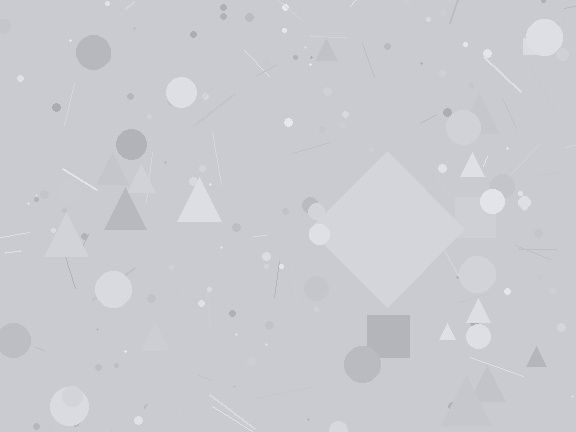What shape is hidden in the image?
A diamond is hidden in the image.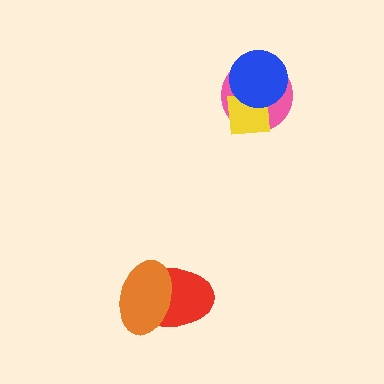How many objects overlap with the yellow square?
2 objects overlap with the yellow square.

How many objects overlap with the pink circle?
2 objects overlap with the pink circle.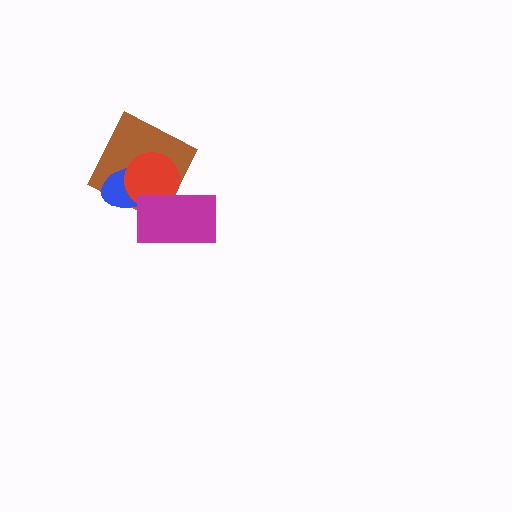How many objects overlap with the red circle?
3 objects overlap with the red circle.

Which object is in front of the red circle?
The magenta rectangle is in front of the red circle.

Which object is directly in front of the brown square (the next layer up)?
The blue ellipse is directly in front of the brown square.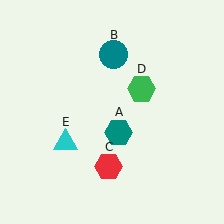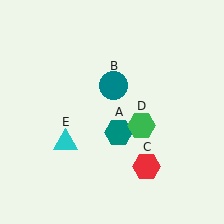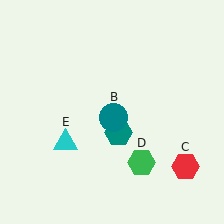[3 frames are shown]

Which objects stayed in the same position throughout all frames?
Teal hexagon (object A) and cyan triangle (object E) remained stationary.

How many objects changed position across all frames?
3 objects changed position: teal circle (object B), red hexagon (object C), green hexagon (object D).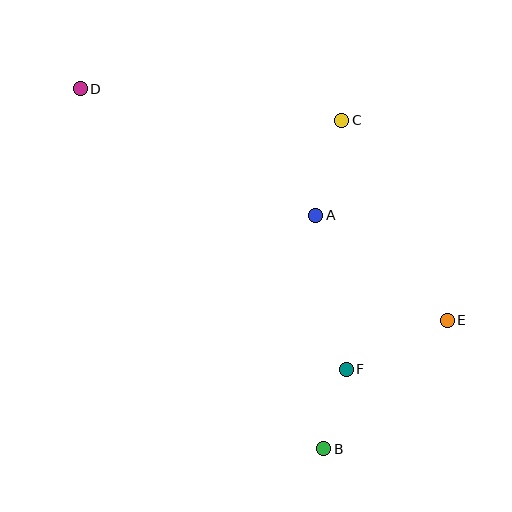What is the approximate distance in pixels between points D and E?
The distance between D and E is approximately 434 pixels.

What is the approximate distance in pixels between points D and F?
The distance between D and F is approximately 387 pixels.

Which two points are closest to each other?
Points B and F are closest to each other.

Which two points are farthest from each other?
Points B and D are farthest from each other.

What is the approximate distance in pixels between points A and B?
The distance between A and B is approximately 233 pixels.